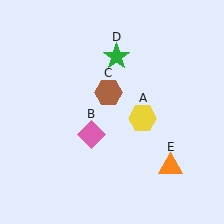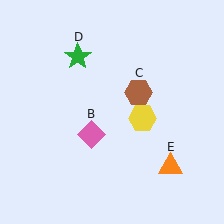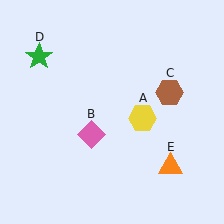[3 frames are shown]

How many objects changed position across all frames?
2 objects changed position: brown hexagon (object C), green star (object D).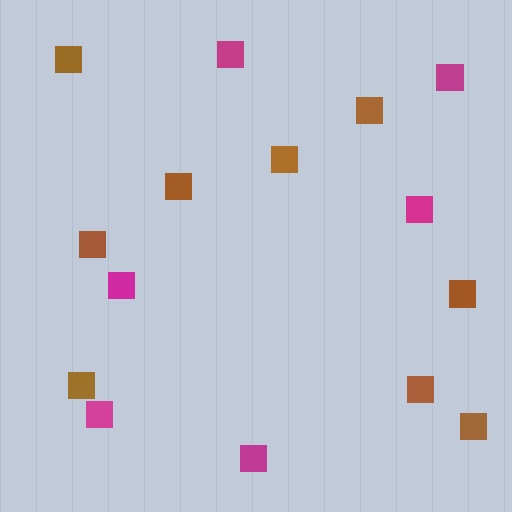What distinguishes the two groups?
There are 2 groups: one group of magenta squares (6) and one group of brown squares (9).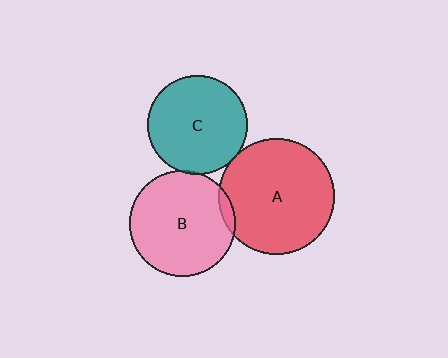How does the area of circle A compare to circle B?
Approximately 1.2 times.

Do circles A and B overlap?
Yes.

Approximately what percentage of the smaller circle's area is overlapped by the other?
Approximately 5%.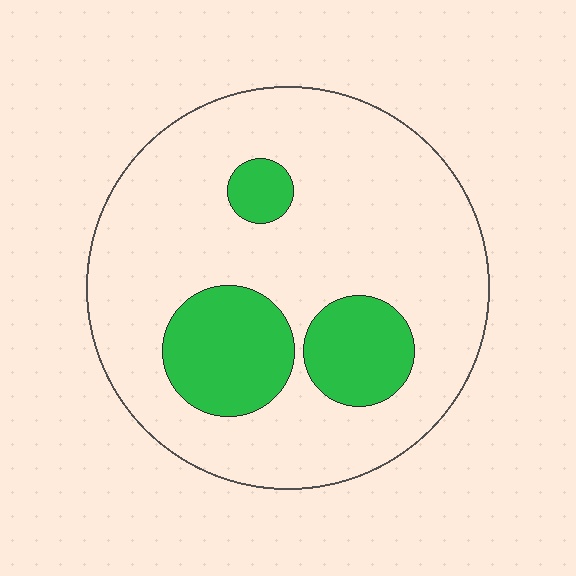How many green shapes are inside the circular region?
3.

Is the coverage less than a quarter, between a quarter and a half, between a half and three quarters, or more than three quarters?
Less than a quarter.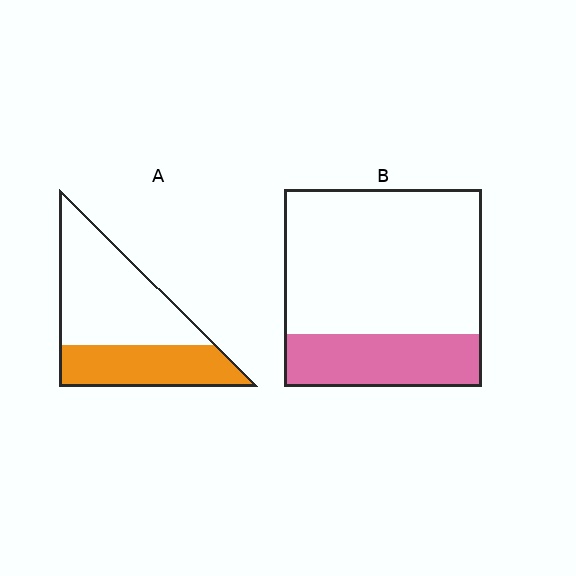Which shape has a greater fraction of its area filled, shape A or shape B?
Shape A.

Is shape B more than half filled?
No.